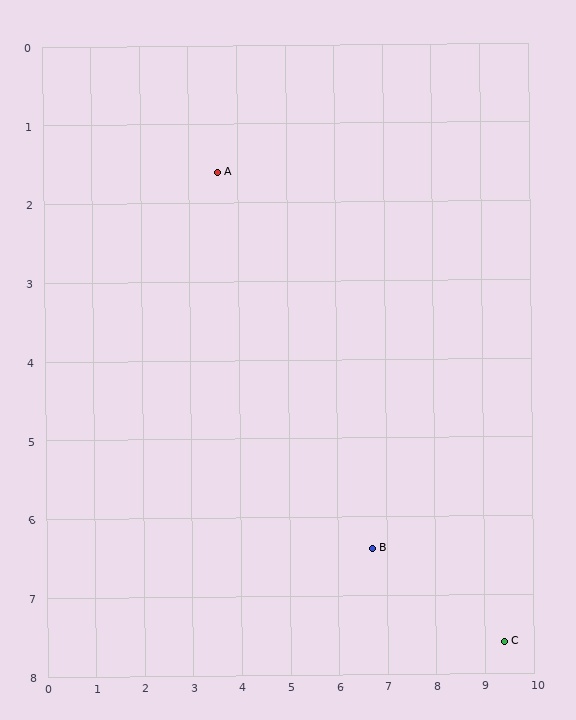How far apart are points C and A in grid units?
Points C and A are about 8.3 grid units apart.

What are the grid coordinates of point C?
Point C is at approximately (9.4, 7.6).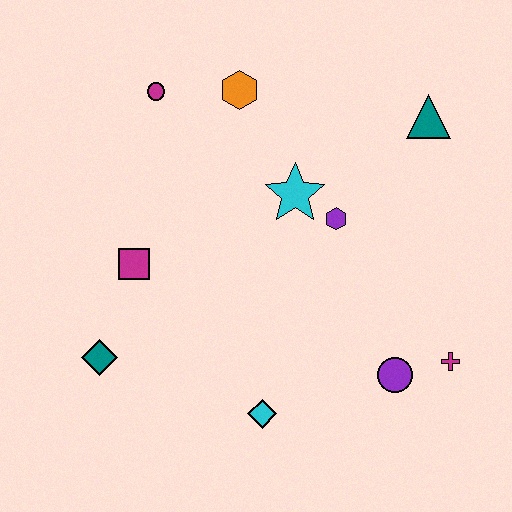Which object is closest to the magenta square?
The teal diamond is closest to the magenta square.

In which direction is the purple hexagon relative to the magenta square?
The purple hexagon is to the right of the magenta square.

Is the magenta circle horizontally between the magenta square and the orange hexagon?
Yes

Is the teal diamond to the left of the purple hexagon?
Yes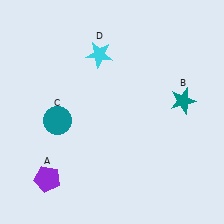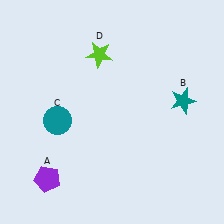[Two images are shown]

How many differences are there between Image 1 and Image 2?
There is 1 difference between the two images.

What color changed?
The star (D) changed from cyan in Image 1 to lime in Image 2.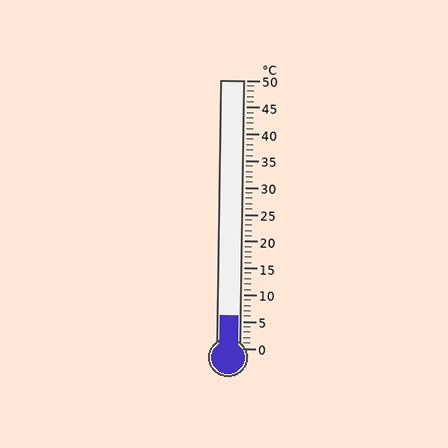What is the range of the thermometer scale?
The thermometer scale ranges from 0°C to 50°C.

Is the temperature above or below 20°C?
The temperature is below 20°C.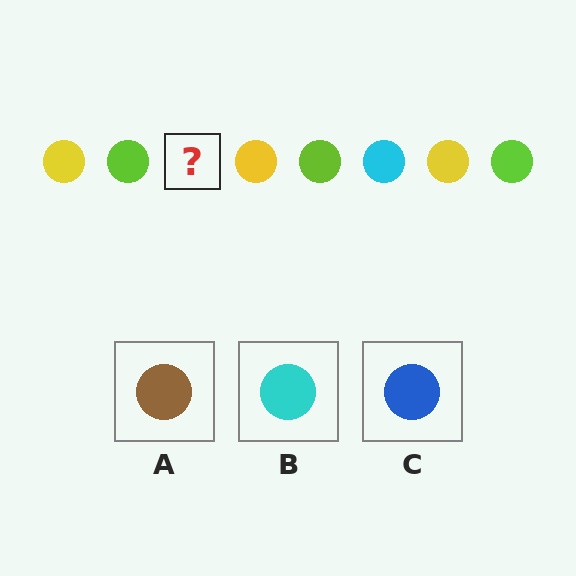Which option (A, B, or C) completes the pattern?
B.